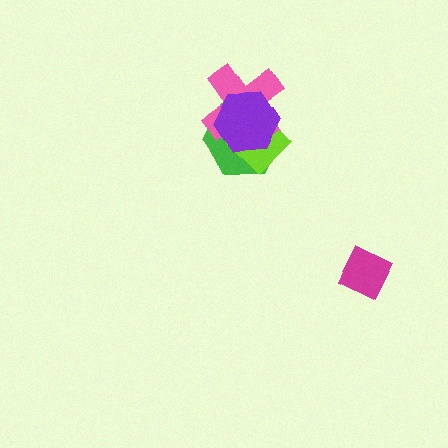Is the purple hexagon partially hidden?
No, no other shape covers it.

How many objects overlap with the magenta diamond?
0 objects overlap with the magenta diamond.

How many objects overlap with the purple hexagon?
3 objects overlap with the purple hexagon.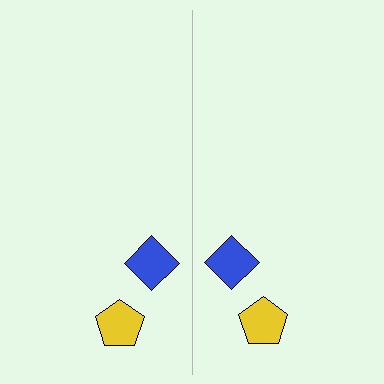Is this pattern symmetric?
Yes, this pattern has bilateral (reflection) symmetry.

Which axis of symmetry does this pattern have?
The pattern has a vertical axis of symmetry running through the center of the image.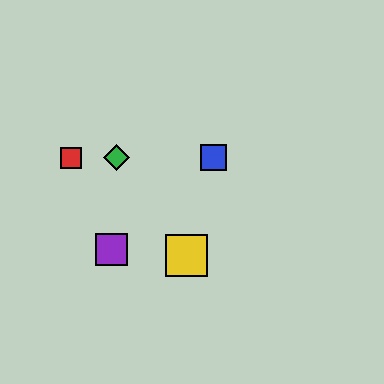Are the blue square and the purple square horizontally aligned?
No, the blue square is at y≈158 and the purple square is at y≈249.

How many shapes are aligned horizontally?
3 shapes (the red square, the blue square, the green diamond) are aligned horizontally.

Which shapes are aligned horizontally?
The red square, the blue square, the green diamond are aligned horizontally.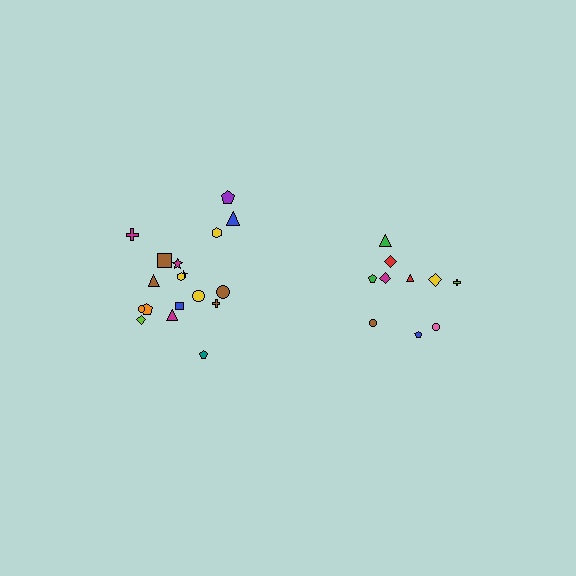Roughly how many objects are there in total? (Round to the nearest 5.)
Roughly 30 objects in total.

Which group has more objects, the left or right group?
The left group.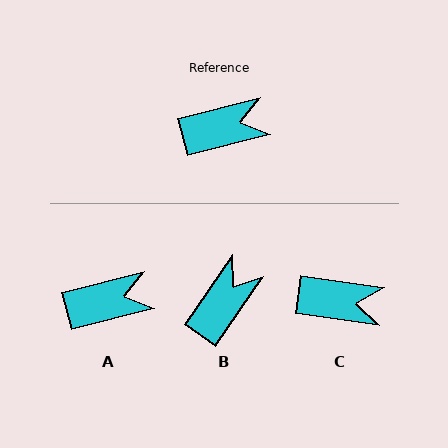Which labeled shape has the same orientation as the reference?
A.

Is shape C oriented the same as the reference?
No, it is off by about 22 degrees.